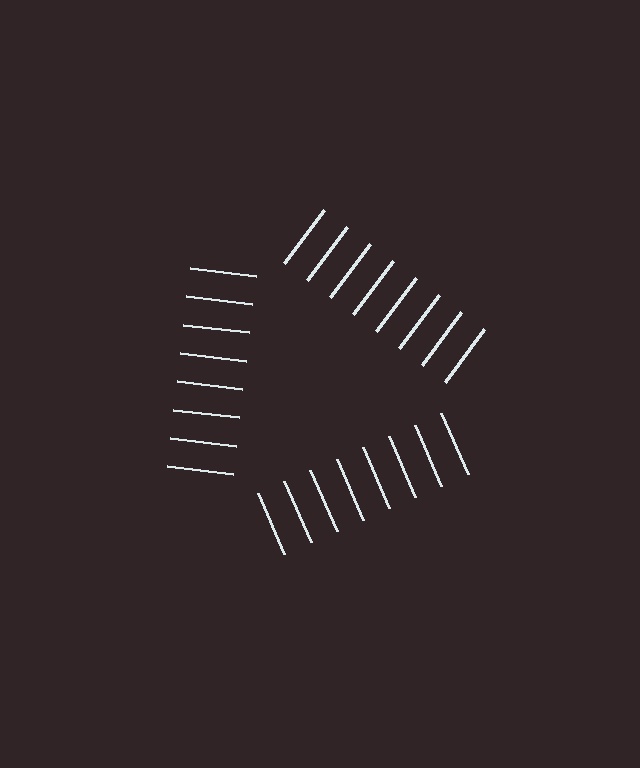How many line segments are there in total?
24 — 8 along each of the 3 edges.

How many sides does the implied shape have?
3 sides — the line-ends trace a triangle.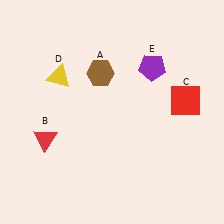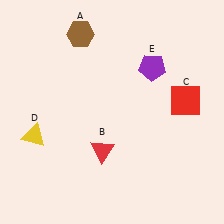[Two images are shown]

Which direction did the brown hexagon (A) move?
The brown hexagon (A) moved up.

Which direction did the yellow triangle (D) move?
The yellow triangle (D) moved down.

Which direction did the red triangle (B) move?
The red triangle (B) moved right.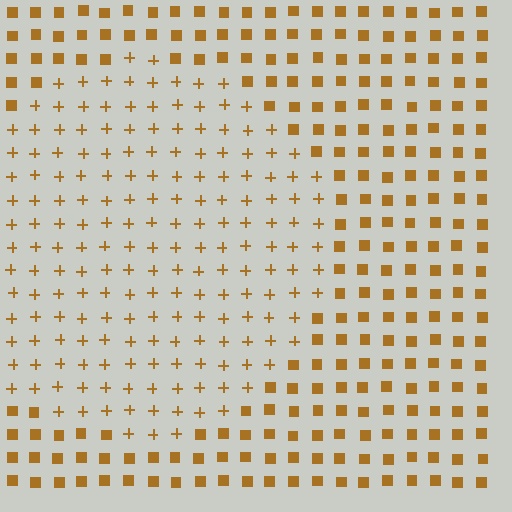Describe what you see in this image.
The image is filled with small brown elements arranged in a uniform grid. A circle-shaped region contains plus signs, while the surrounding area contains squares. The boundary is defined purely by the change in element shape.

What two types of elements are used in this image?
The image uses plus signs inside the circle region and squares outside it.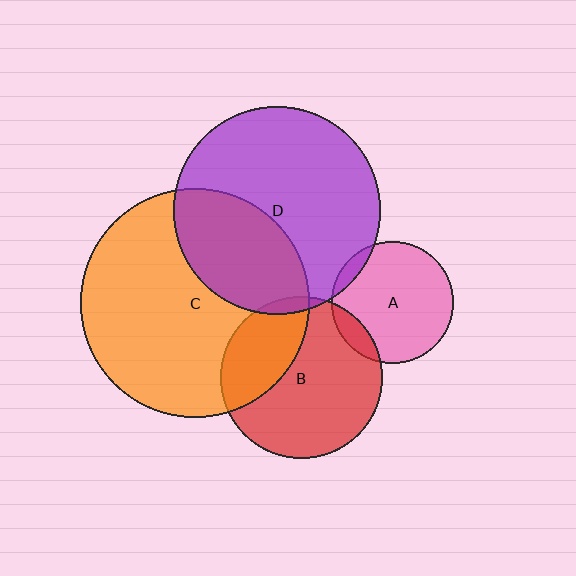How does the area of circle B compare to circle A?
Approximately 1.8 times.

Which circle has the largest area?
Circle C (orange).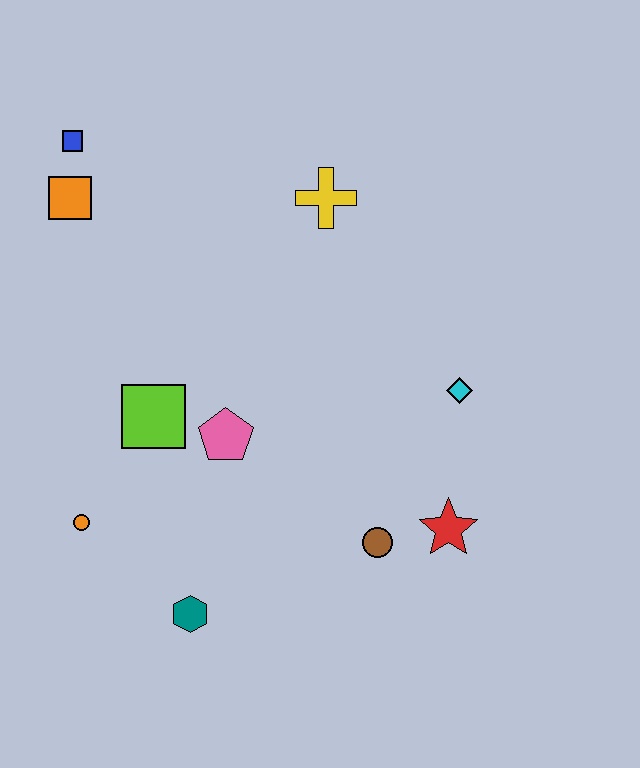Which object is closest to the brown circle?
The red star is closest to the brown circle.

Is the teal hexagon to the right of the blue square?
Yes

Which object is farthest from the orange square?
The red star is farthest from the orange square.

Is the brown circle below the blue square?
Yes